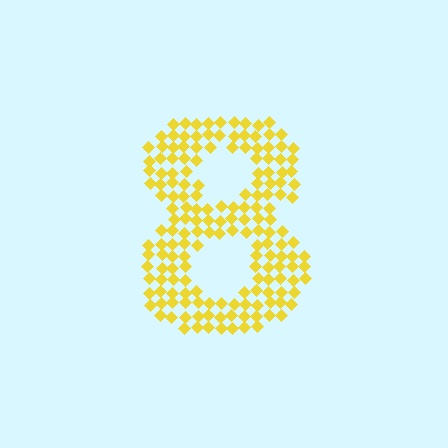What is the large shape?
The large shape is the digit 8.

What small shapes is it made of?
It is made of small diamonds.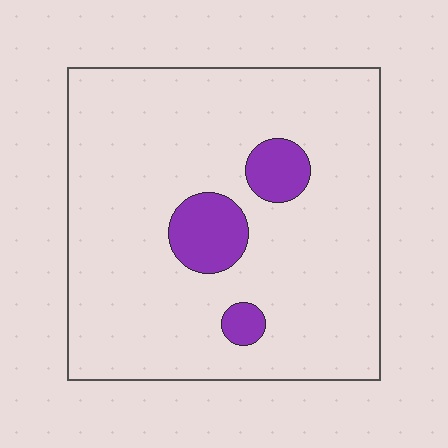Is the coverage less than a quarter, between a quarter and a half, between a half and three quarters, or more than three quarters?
Less than a quarter.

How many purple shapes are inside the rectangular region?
3.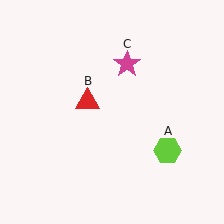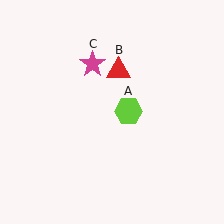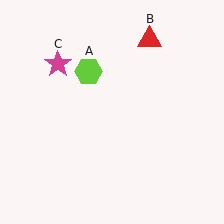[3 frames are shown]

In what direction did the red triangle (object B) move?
The red triangle (object B) moved up and to the right.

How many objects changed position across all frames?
3 objects changed position: lime hexagon (object A), red triangle (object B), magenta star (object C).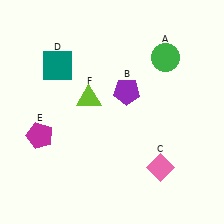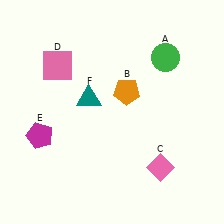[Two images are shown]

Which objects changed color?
B changed from purple to orange. D changed from teal to pink. F changed from lime to teal.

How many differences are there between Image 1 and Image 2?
There are 3 differences between the two images.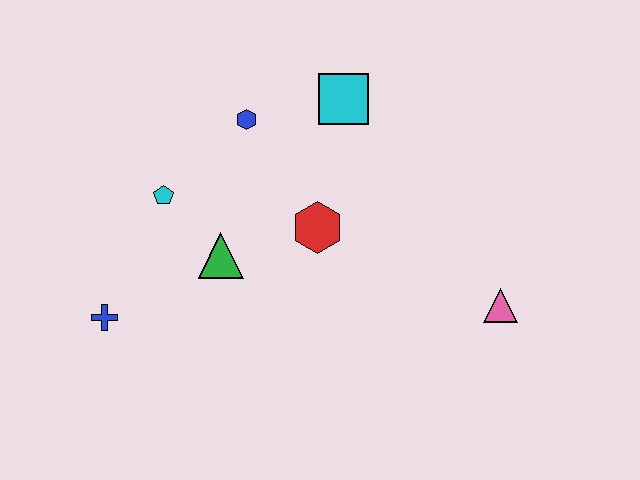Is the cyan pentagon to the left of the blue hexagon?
Yes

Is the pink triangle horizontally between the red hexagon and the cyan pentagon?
No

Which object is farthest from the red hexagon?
The blue cross is farthest from the red hexagon.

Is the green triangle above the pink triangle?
Yes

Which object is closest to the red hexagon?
The green triangle is closest to the red hexagon.